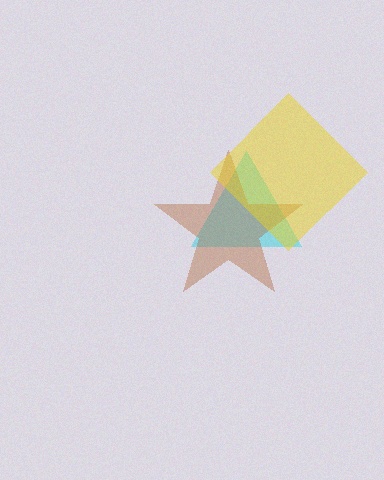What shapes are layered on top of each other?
The layered shapes are: a cyan triangle, a brown star, a yellow diamond.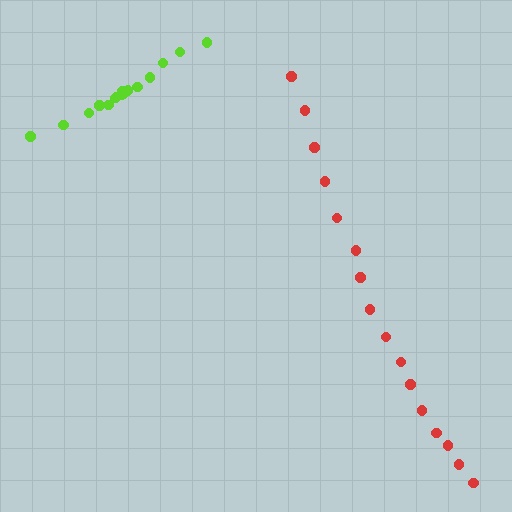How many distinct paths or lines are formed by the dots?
There are 2 distinct paths.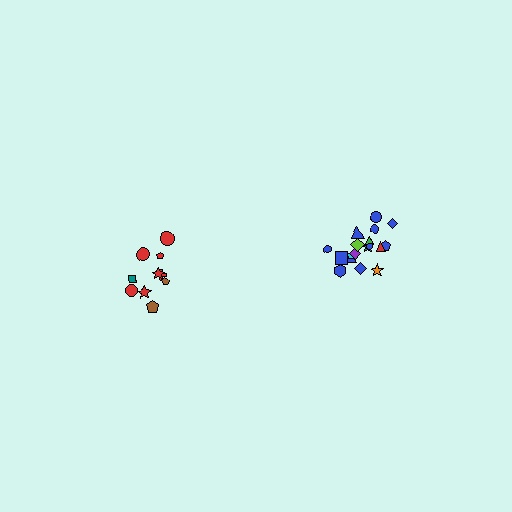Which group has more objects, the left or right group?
The right group.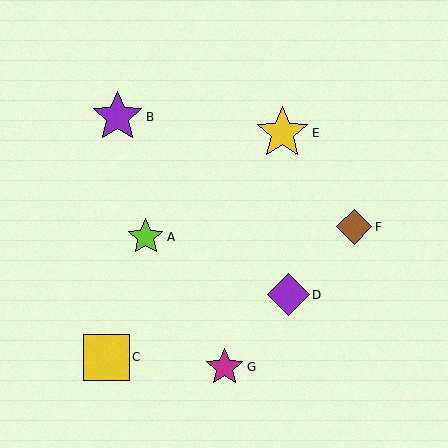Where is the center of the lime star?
The center of the lime star is at (146, 237).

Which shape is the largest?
The yellow star (labeled E) is the largest.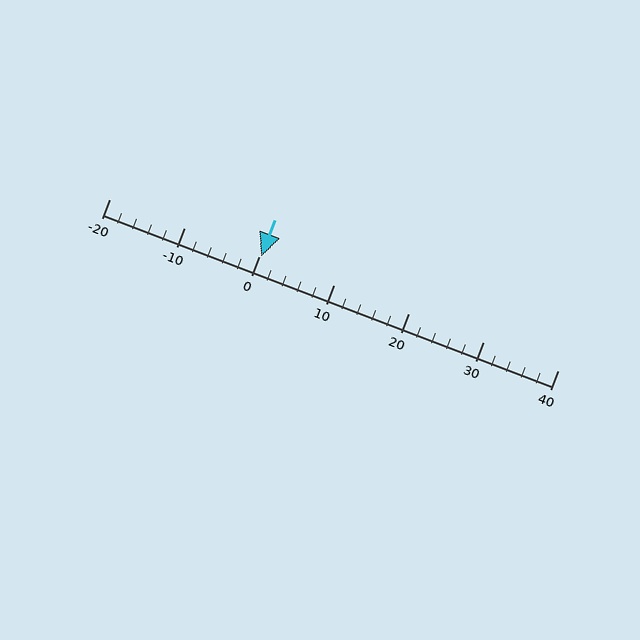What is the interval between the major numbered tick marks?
The major tick marks are spaced 10 units apart.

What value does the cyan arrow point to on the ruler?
The cyan arrow points to approximately 0.